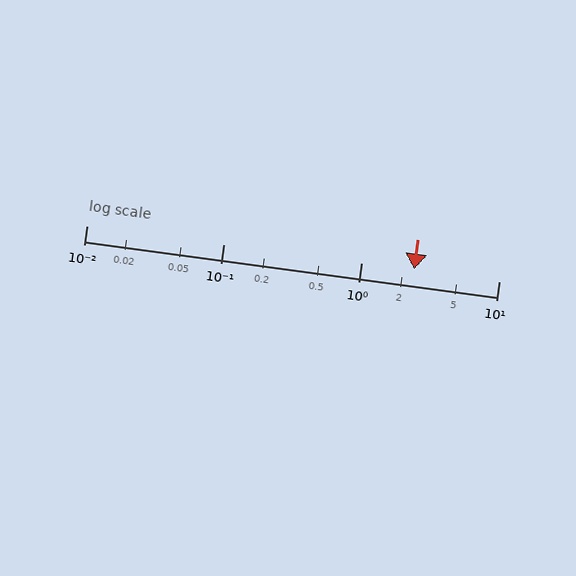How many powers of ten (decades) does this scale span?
The scale spans 3 decades, from 0.01 to 10.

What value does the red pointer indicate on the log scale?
The pointer indicates approximately 2.4.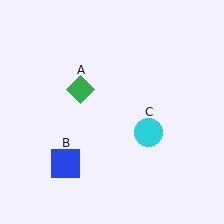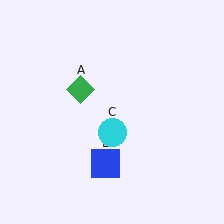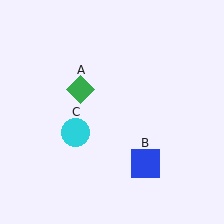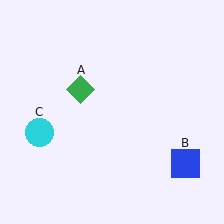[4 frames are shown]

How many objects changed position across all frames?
2 objects changed position: blue square (object B), cyan circle (object C).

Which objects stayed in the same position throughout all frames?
Green diamond (object A) remained stationary.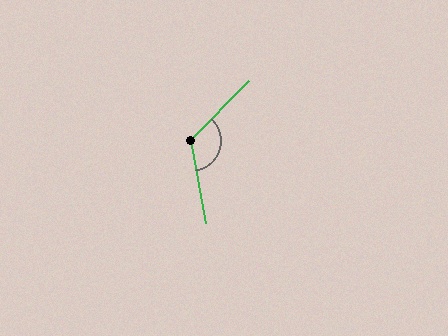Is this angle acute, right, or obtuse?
It is obtuse.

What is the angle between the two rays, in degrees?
Approximately 126 degrees.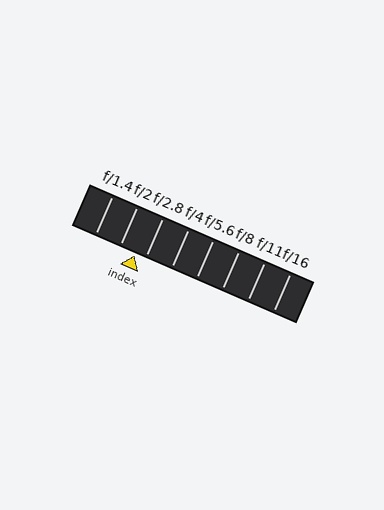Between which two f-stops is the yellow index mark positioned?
The index mark is between f/2 and f/2.8.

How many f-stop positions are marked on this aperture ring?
There are 8 f-stop positions marked.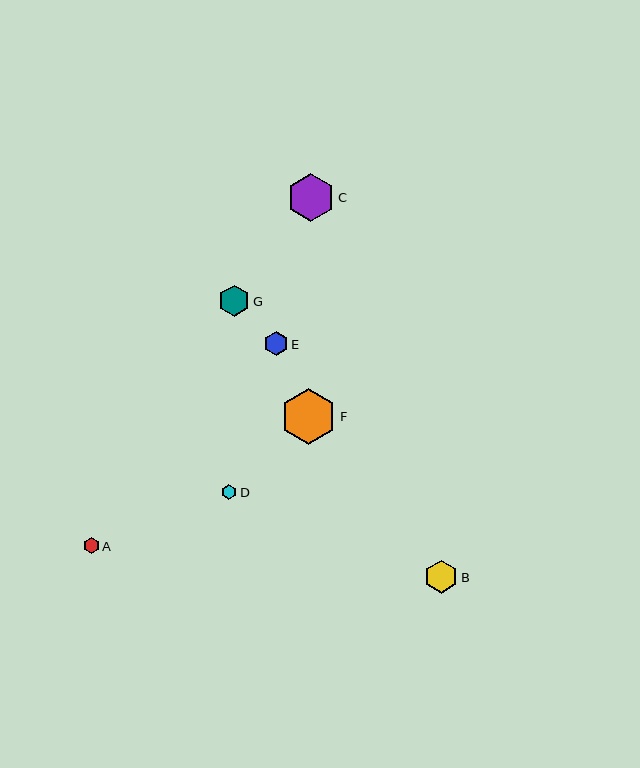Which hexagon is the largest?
Hexagon F is the largest with a size of approximately 56 pixels.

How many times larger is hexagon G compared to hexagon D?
Hexagon G is approximately 2.0 times the size of hexagon D.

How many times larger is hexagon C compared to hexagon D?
Hexagon C is approximately 3.1 times the size of hexagon D.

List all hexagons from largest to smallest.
From largest to smallest: F, C, B, G, E, A, D.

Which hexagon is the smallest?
Hexagon D is the smallest with a size of approximately 15 pixels.